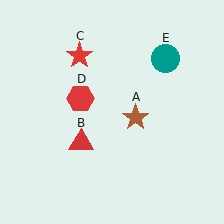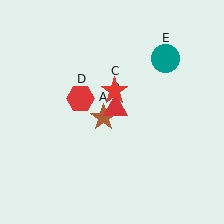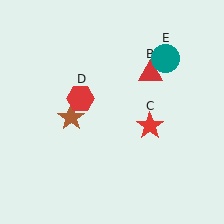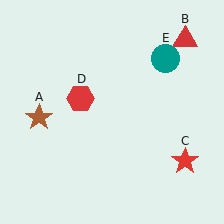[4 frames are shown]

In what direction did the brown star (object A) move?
The brown star (object A) moved left.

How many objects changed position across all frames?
3 objects changed position: brown star (object A), red triangle (object B), red star (object C).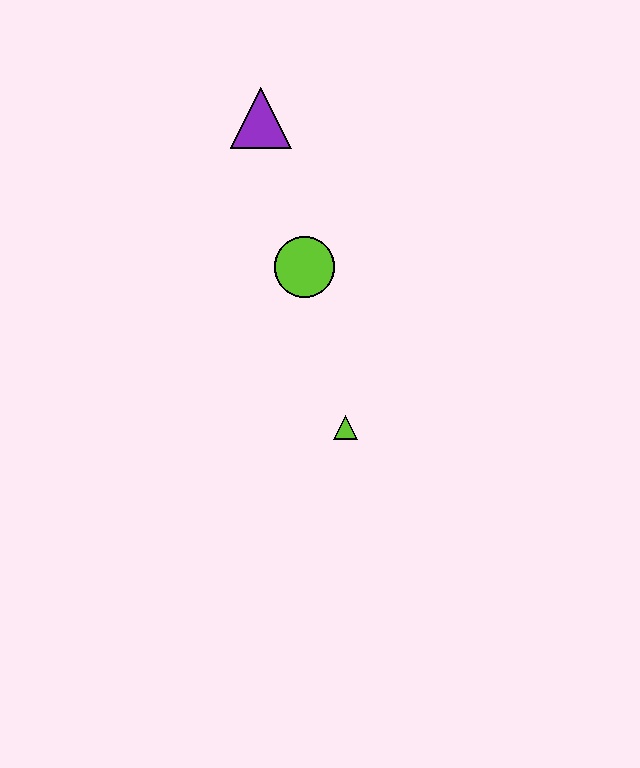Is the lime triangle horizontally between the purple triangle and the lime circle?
No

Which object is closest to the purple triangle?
The lime circle is closest to the purple triangle.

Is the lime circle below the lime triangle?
No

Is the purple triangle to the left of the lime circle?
Yes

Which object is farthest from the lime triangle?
The purple triangle is farthest from the lime triangle.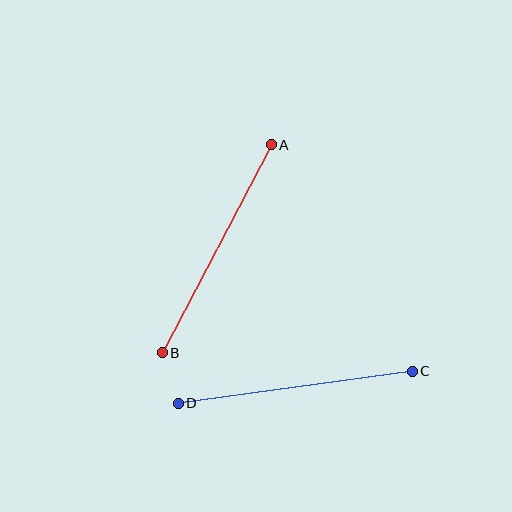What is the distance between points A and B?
The distance is approximately 235 pixels.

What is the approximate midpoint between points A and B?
The midpoint is at approximately (217, 249) pixels.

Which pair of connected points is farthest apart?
Points C and D are farthest apart.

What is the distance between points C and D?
The distance is approximately 236 pixels.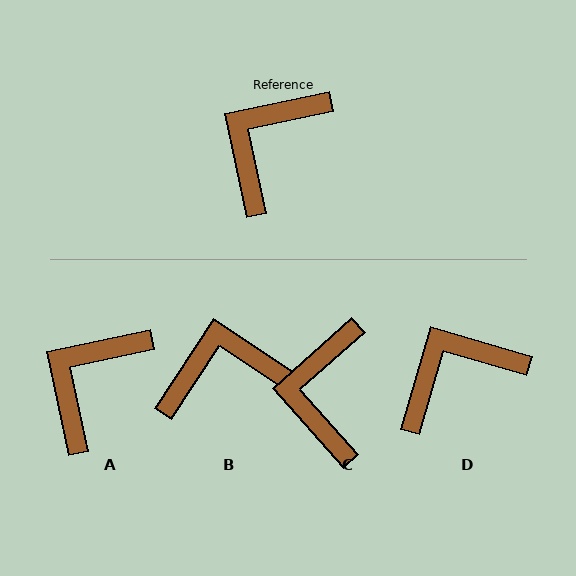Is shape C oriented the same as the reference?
No, it is off by about 30 degrees.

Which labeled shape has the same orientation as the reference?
A.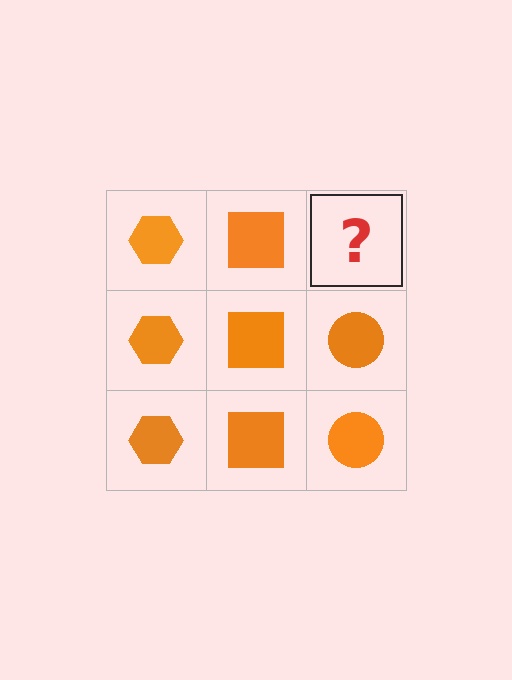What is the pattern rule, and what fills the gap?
The rule is that each column has a consistent shape. The gap should be filled with an orange circle.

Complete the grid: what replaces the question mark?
The question mark should be replaced with an orange circle.